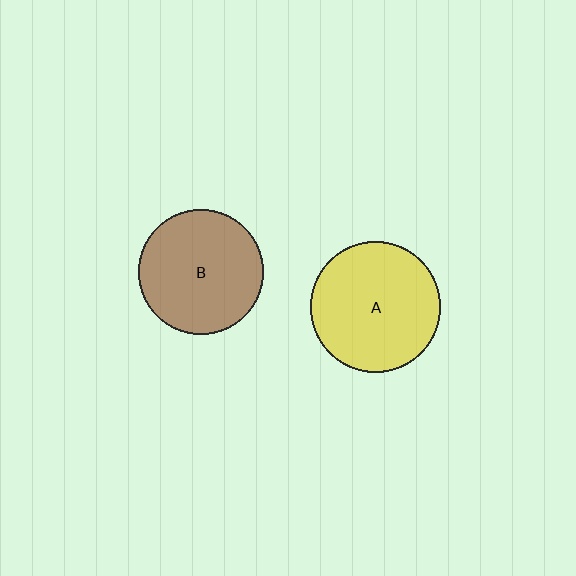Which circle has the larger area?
Circle A (yellow).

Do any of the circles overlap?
No, none of the circles overlap.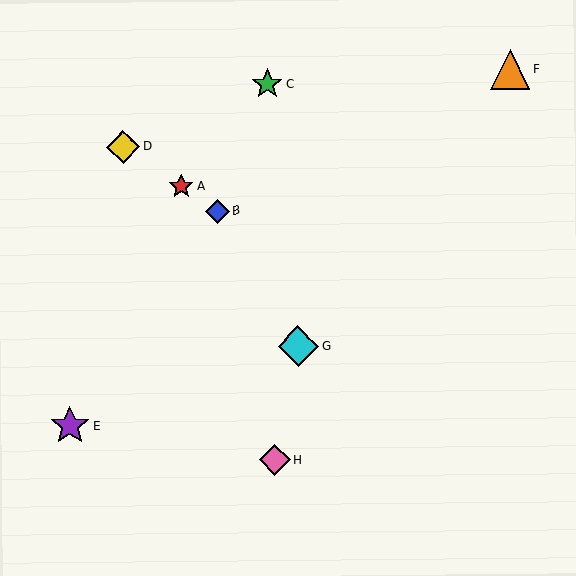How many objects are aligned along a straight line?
3 objects (A, B, D) are aligned along a straight line.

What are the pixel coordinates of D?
Object D is at (123, 147).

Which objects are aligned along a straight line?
Objects A, B, D are aligned along a straight line.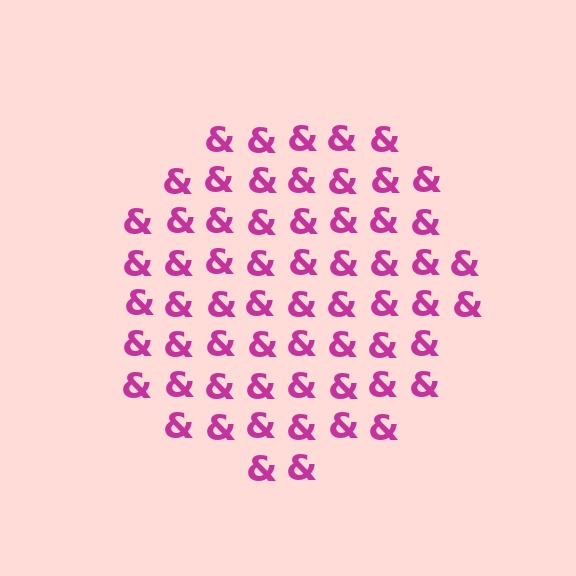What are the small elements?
The small elements are ampersands.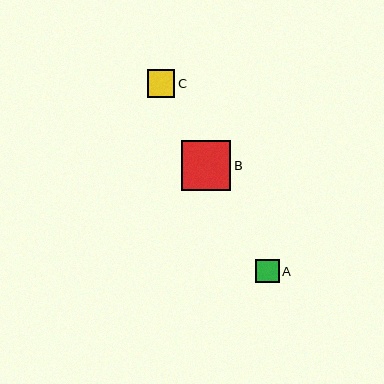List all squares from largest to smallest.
From largest to smallest: B, C, A.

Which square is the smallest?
Square A is the smallest with a size of approximately 24 pixels.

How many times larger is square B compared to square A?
Square B is approximately 2.1 times the size of square A.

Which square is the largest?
Square B is the largest with a size of approximately 50 pixels.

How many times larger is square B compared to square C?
Square B is approximately 1.8 times the size of square C.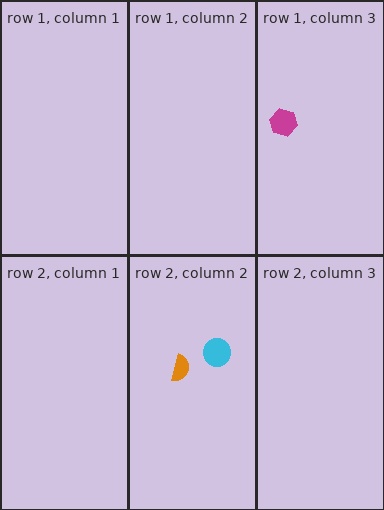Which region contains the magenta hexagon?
The row 1, column 3 region.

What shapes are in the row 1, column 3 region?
The magenta hexagon.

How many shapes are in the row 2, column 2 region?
2.